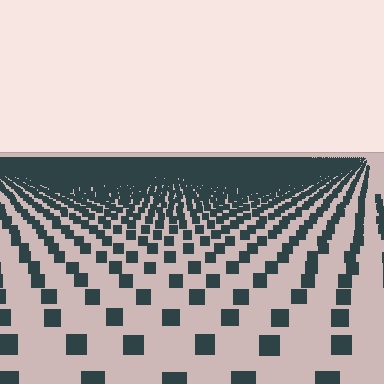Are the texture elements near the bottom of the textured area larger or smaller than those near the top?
Larger. Near the bottom, elements are closer to the viewer and appear at a bigger on-screen size.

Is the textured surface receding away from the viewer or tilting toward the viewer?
The surface is receding away from the viewer. Texture elements get smaller and denser toward the top.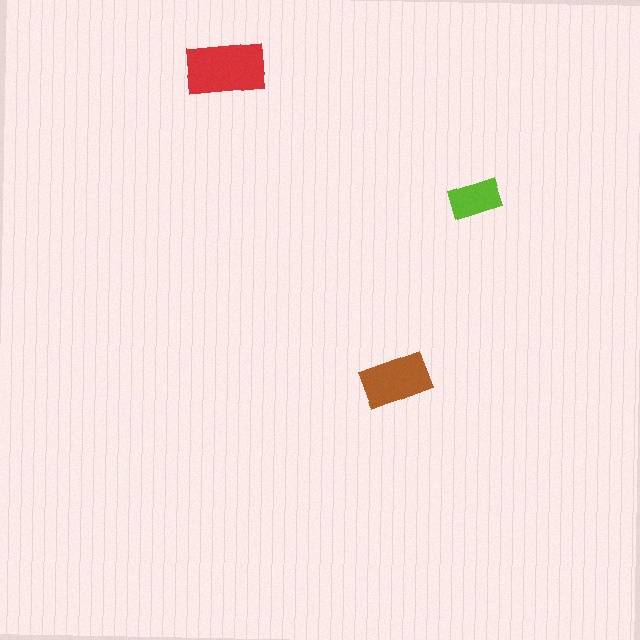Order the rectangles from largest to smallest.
the red one, the brown one, the lime one.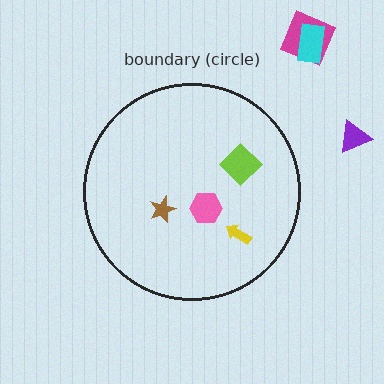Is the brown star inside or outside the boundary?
Inside.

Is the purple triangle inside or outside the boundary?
Outside.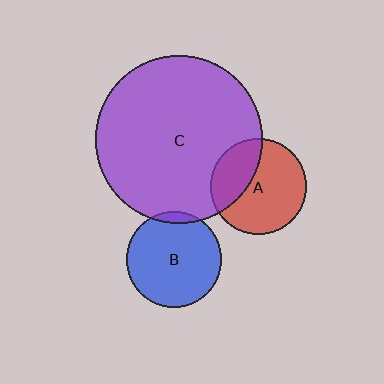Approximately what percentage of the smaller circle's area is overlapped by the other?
Approximately 35%.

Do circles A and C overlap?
Yes.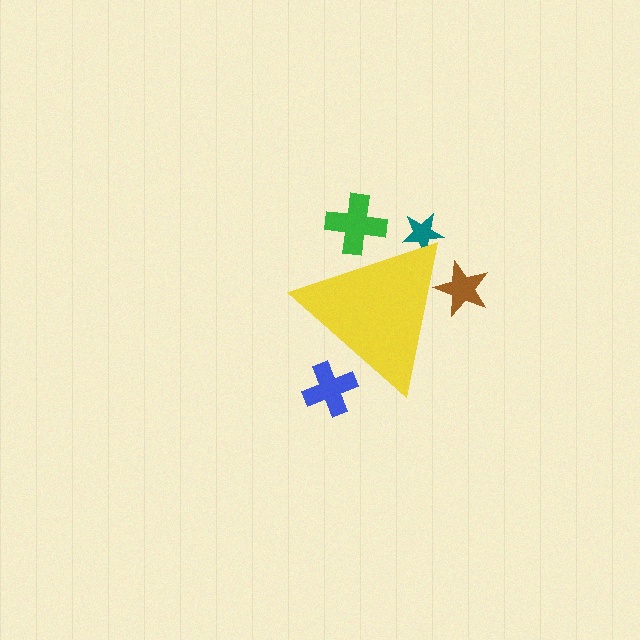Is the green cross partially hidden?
Yes, the green cross is partially hidden behind the yellow triangle.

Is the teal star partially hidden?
Yes, the teal star is partially hidden behind the yellow triangle.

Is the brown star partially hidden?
Yes, the brown star is partially hidden behind the yellow triangle.